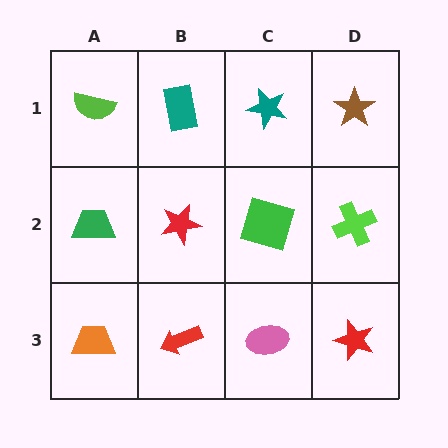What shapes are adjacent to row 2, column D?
A brown star (row 1, column D), a red star (row 3, column D), a green square (row 2, column C).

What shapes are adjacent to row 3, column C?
A green square (row 2, column C), a red arrow (row 3, column B), a red star (row 3, column D).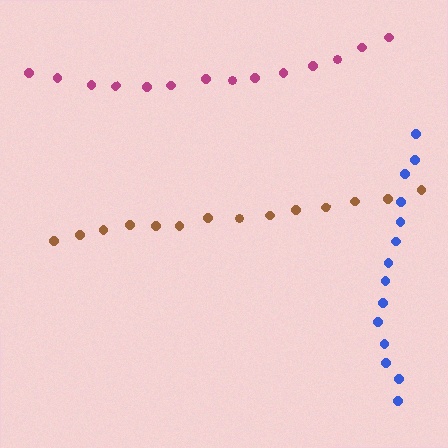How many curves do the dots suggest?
There are 3 distinct paths.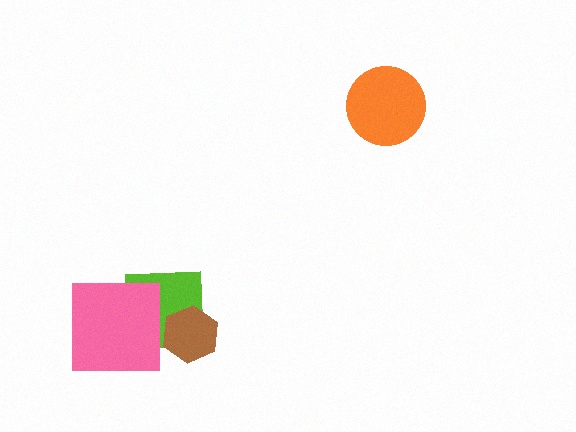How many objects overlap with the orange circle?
0 objects overlap with the orange circle.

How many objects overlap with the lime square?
2 objects overlap with the lime square.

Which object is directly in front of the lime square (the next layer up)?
The pink square is directly in front of the lime square.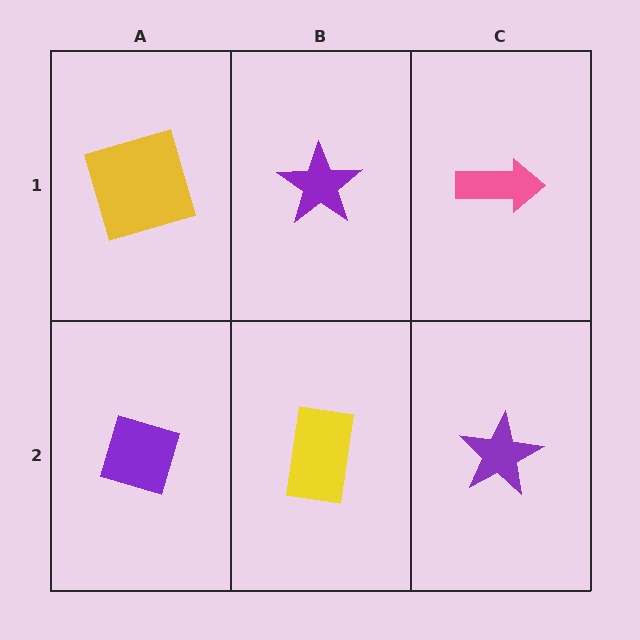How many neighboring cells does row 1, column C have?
2.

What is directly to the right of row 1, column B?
A pink arrow.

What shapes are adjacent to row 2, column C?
A pink arrow (row 1, column C), a yellow rectangle (row 2, column B).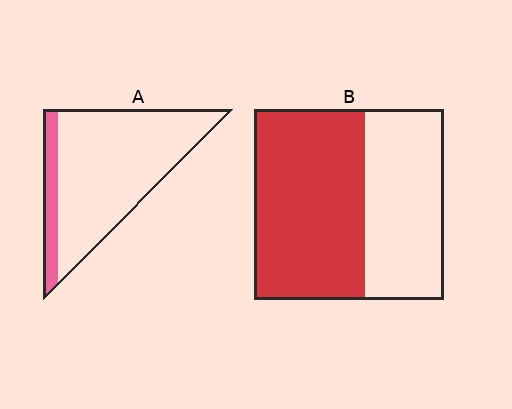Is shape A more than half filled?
No.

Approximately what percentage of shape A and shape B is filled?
A is approximately 15% and B is approximately 60%.